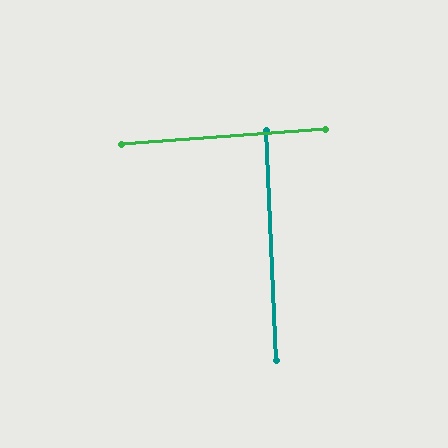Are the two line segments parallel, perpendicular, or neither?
Perpendicular — they meet at approximately 88°.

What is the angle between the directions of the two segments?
Approximately 88 degrees.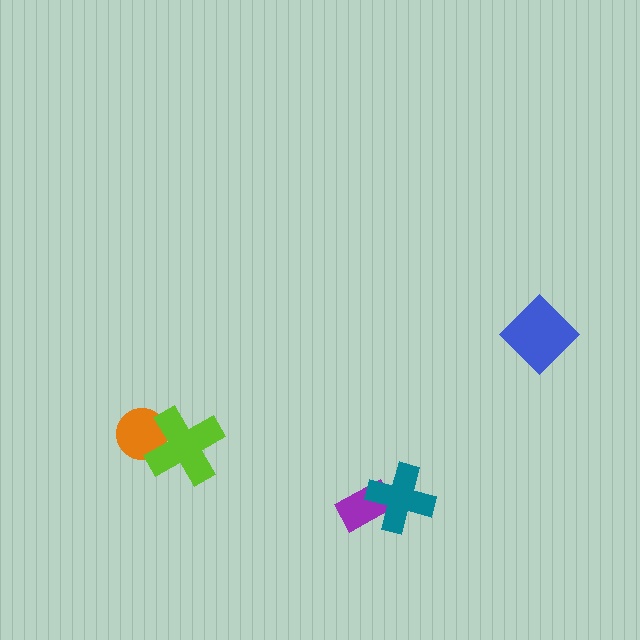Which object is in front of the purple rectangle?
The teal cross is in front of the purple rectangle.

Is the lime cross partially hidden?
No, no other shape covers it.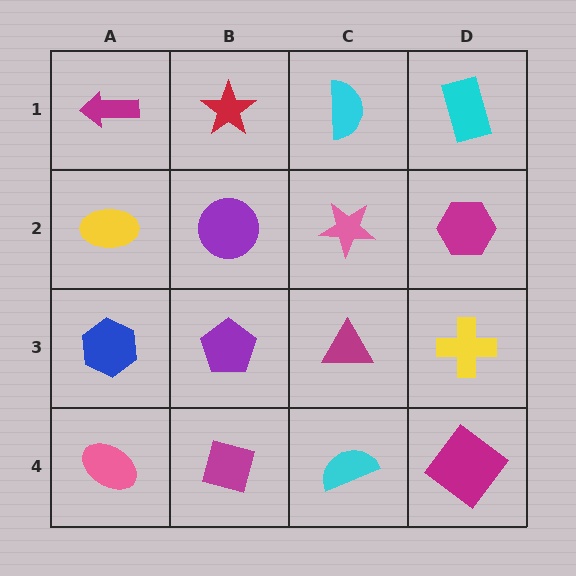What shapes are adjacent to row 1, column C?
A pink star (row 2, column C), a red star (row 1, column B), a cyan rectangle (row 1, column D).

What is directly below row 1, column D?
A magenta hexagon.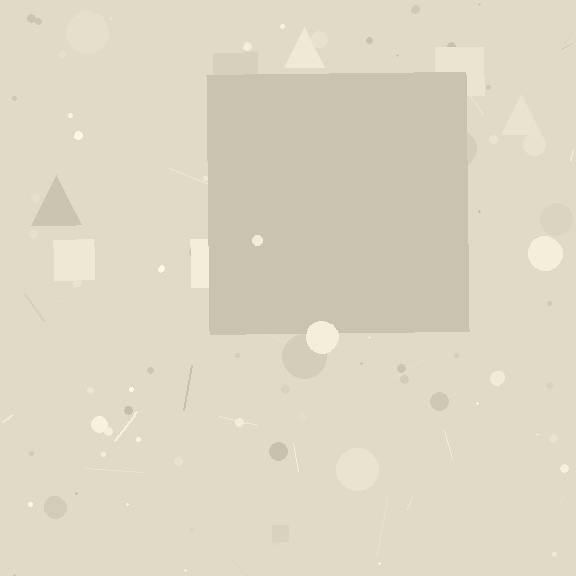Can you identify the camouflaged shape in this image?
The camouflaged shape is a square.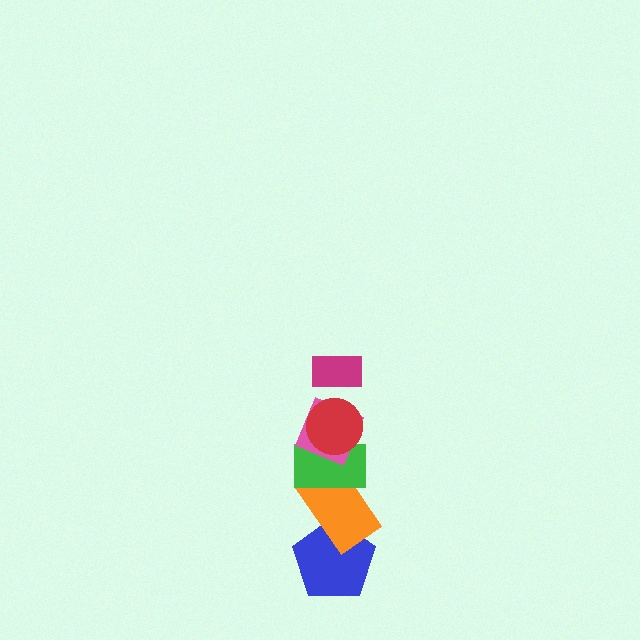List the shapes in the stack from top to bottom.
From top to bottom: the magenta rectangle, the red circle, the pink diamond, the green rectangle, the orange rectangle, the blue pentagon.